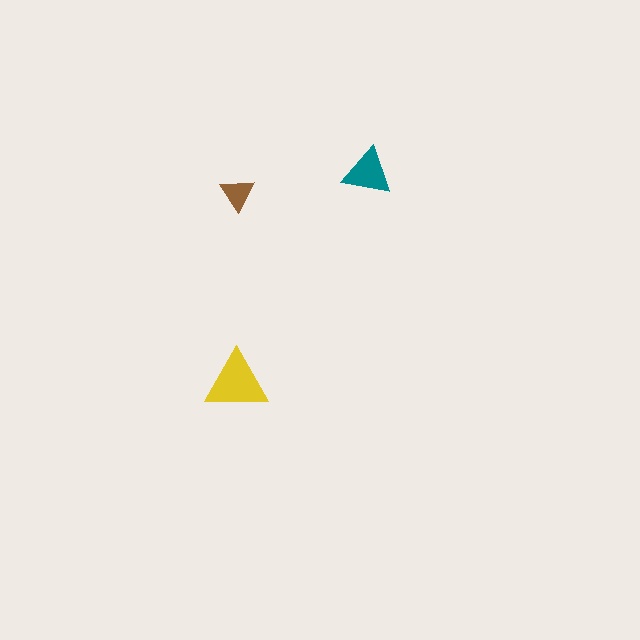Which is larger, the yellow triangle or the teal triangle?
The yellow one.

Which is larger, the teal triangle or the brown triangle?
The teal one.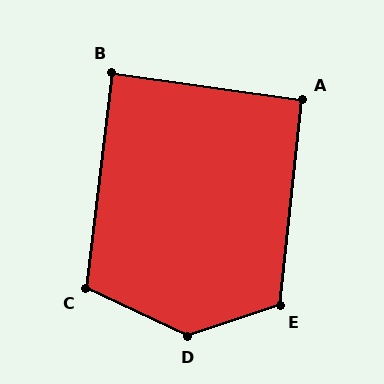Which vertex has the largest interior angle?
D, at approximately 137 degrees.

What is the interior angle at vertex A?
Approximately 92 degrees (approximately right).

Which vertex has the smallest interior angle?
B, at approximately 89 degrees.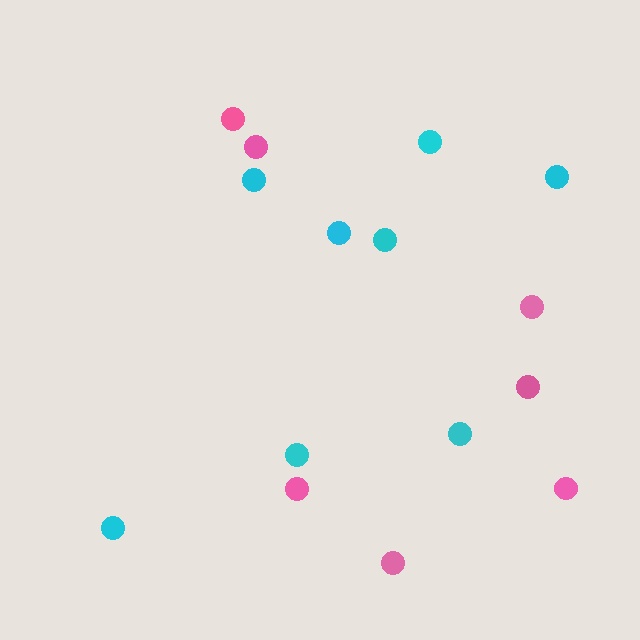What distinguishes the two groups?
There are 2 groups: one group of cyan circles (8) and one group of pink circles (7).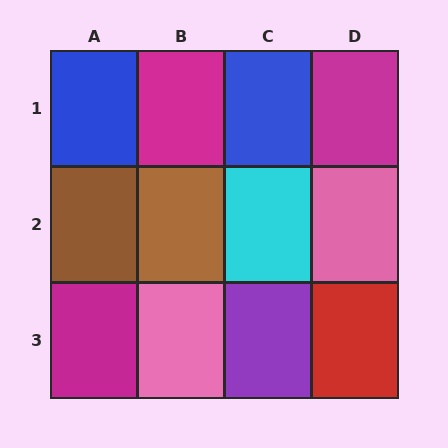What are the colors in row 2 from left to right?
Brown, brown, cyan, pink.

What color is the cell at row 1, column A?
Blue.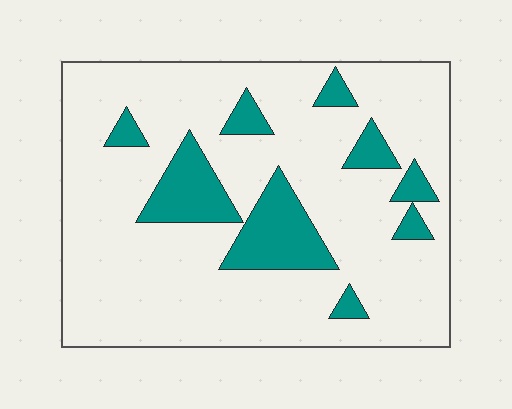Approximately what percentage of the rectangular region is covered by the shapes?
Approximately 15%.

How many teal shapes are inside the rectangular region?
9.